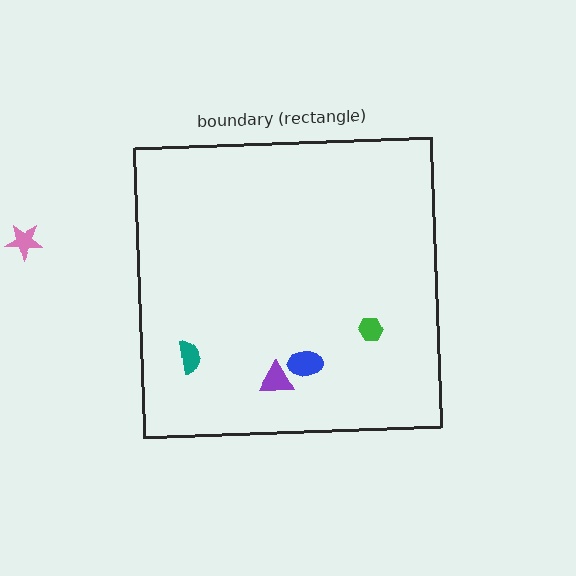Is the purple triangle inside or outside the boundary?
Inside.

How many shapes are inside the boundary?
4 inside, 1 outside.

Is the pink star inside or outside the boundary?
Outside.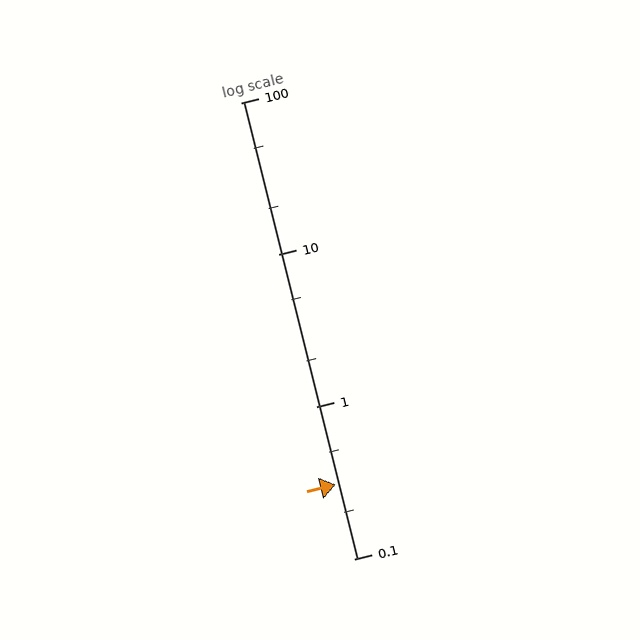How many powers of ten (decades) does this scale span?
The scale spans 3 decades, from 0.1 to 100.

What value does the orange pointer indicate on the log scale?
The pointer indicates approximately 0.31.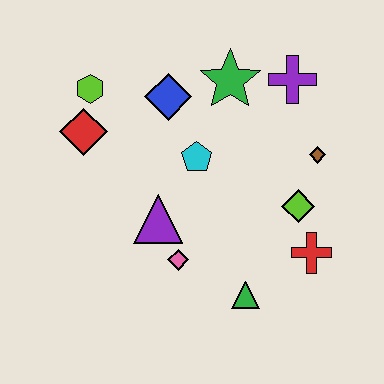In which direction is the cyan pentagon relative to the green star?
The cyan pentagon is below the green star.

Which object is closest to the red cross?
The lime diamond is closest to the red cross.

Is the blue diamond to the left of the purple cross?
Yes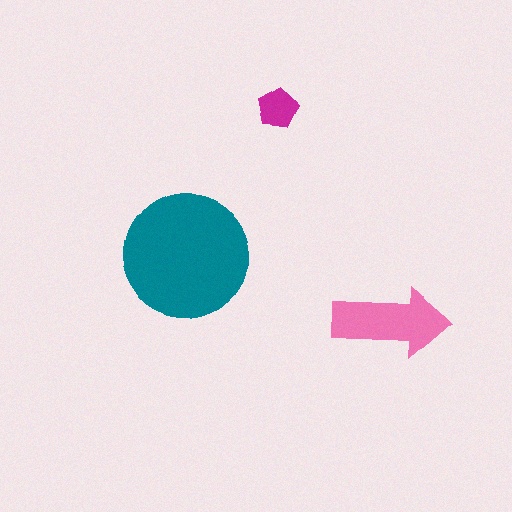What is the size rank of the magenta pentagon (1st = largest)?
3rd.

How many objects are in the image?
There are 3 objects in the image.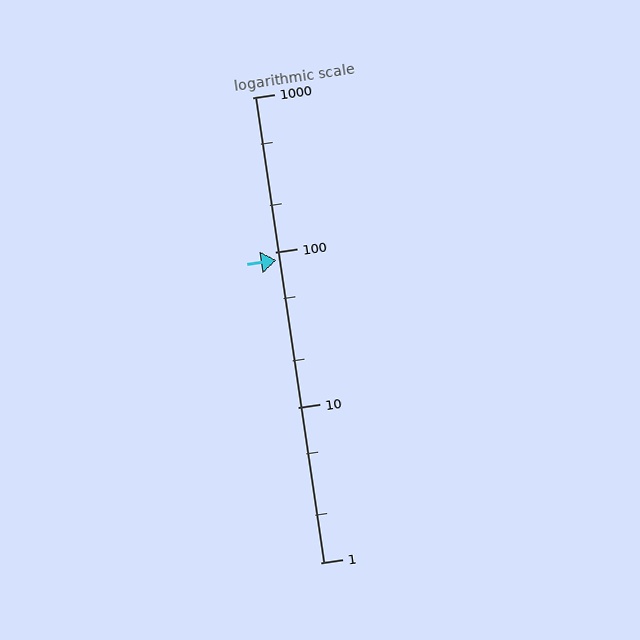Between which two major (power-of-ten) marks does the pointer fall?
The pointer is between 10 and 100.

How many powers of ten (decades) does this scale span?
The scale spans 3 decades, from 1 to 1000.